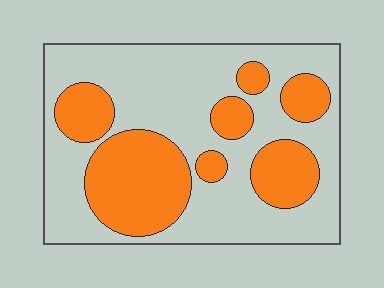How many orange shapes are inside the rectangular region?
7.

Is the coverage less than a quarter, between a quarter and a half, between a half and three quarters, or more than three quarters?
Between a quarter and a half.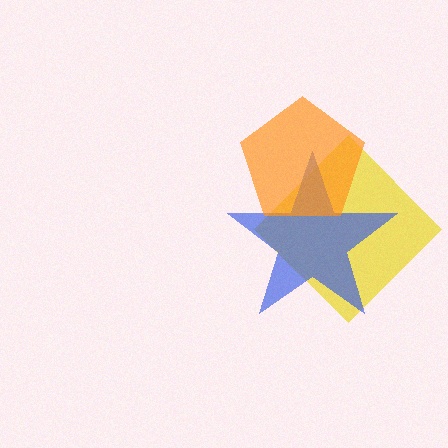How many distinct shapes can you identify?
There are 3 distinct shapes: a yellow diamond, a blue star, an orange pentagon.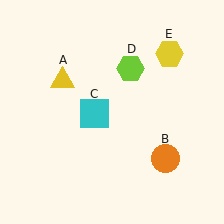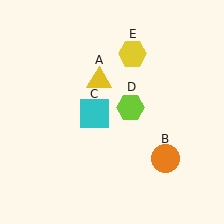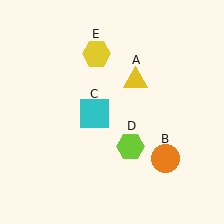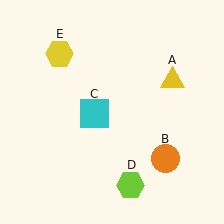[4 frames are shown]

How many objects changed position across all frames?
3 objects changed position: yellow triangle (object A), lime hexagon (object D), yellow hexagon (object E).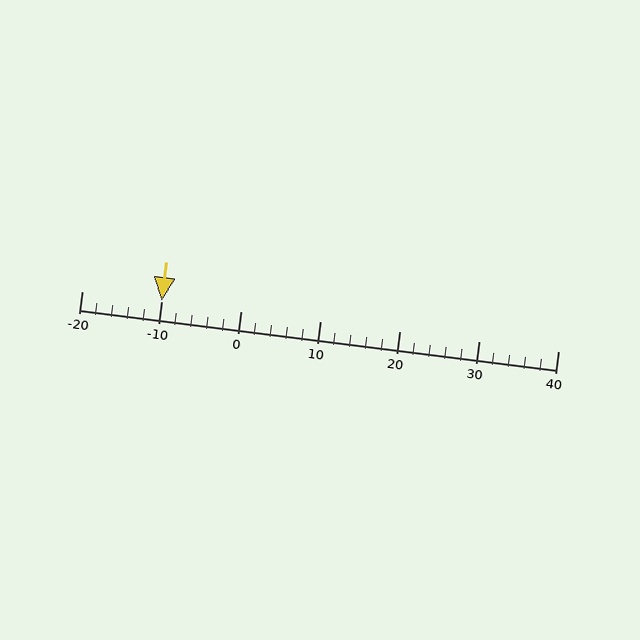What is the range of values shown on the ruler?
The ruler shows values from -20 to 40.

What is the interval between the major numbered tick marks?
The major tick marks are spaced 10 units apart.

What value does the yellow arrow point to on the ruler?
The yellow arrow points to approximately -10.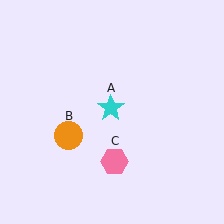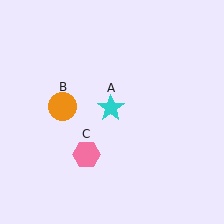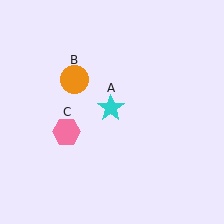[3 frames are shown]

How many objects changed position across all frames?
2 objects changed position: orange circle (object B), pink hexagon (object C).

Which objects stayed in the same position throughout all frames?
Cyan star (object A) remained stationary.